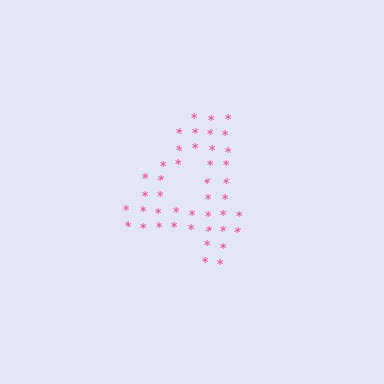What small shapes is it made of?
It is made of small asterisks.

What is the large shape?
The large shape is the digit 4.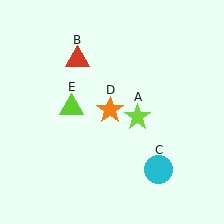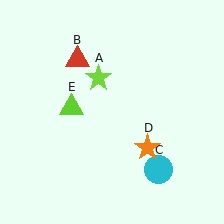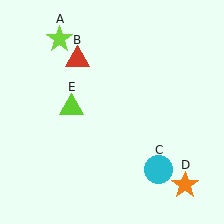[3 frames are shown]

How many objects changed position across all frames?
2 objects changed position: lime star (object A), orange star (object D).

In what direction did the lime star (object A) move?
The lime star (object A) moved up and to the left.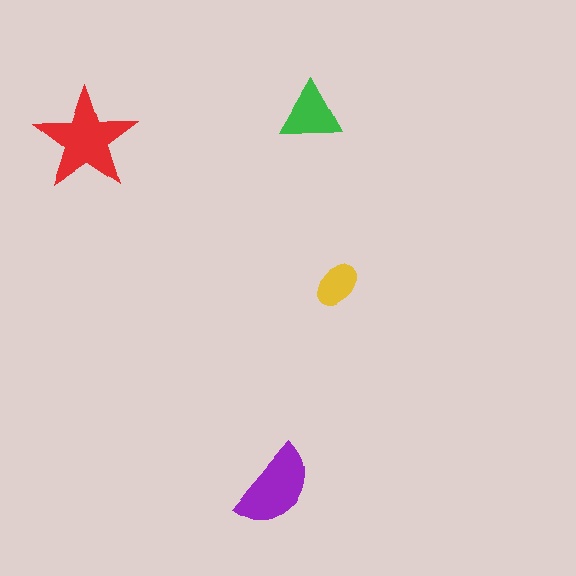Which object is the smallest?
The yellow ellipse.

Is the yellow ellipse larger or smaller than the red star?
Smaller.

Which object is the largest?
The red star.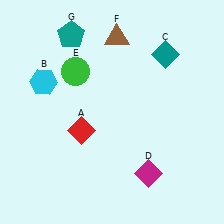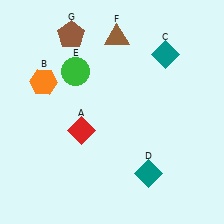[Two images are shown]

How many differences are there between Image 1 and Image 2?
There are 3 differences between the two images.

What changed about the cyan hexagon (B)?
In Image 1, B is cyan. In Image 2, it changed to orange.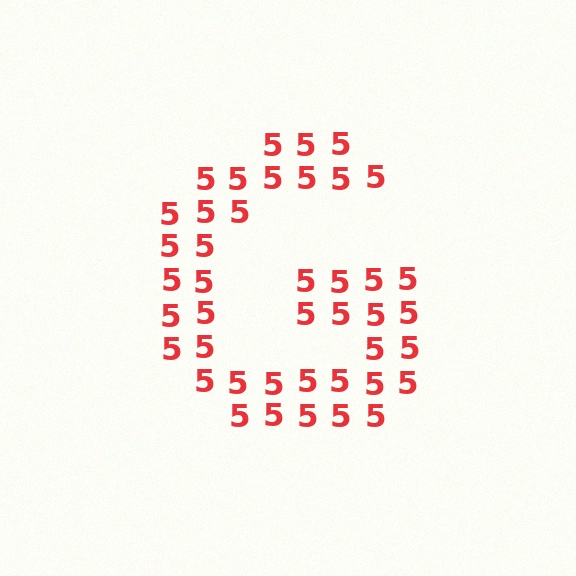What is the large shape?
The large shape is the letter G.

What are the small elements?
The small elements are digit 5's.